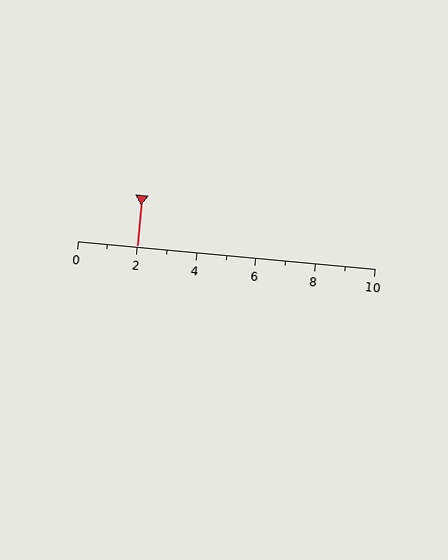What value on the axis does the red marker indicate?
The marker indicates approximately 2.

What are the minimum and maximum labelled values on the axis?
The axis runs from 0 to 10.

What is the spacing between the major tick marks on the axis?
The major ticks are spaced 2 apart.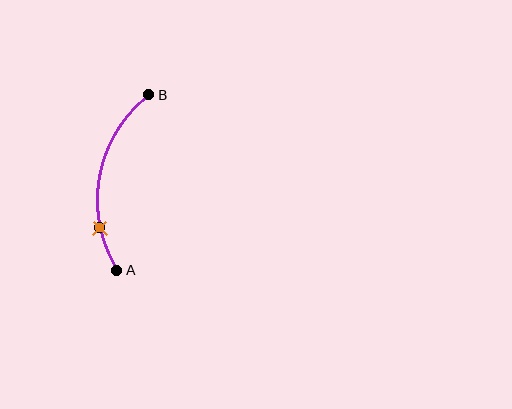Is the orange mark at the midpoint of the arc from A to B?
No. The orange mark lies on the arc but is closer to endpoint A. The arc midpoint would be at the point on the curve equidistant along the arc from both A and B.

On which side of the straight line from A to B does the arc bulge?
The arc bulges to the left of the straight line connecting A and B.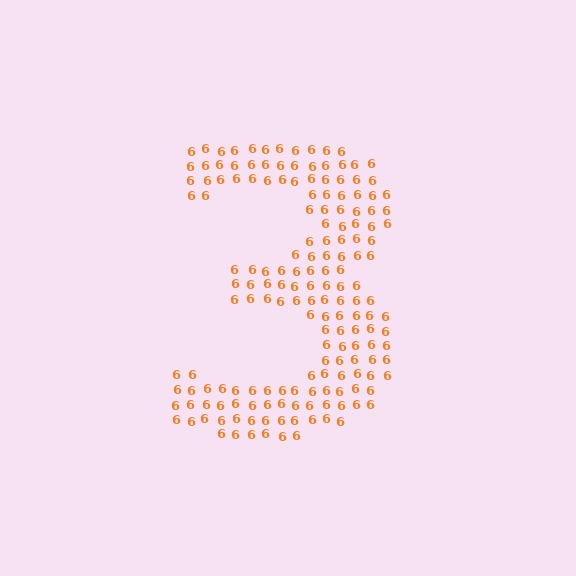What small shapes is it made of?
It is made of small digit 6's.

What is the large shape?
The large shape is the digit 3.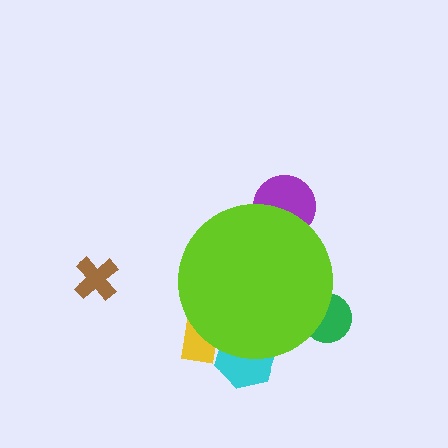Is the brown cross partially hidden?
No, the brown cross is fully visible.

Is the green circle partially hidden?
Yes, the green circle is partially hidden behind the lime circle.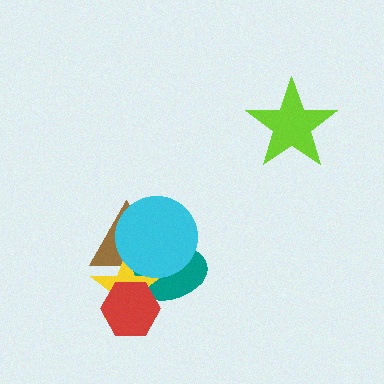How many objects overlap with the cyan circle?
3 objects overlap with the cyan circle.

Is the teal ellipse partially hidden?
Yes, it is partially covered by another shape.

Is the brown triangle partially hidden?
Yes, it is partially covered by another shape.